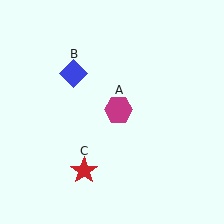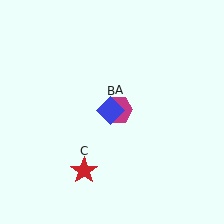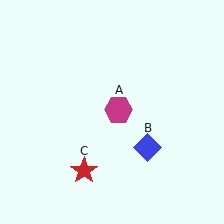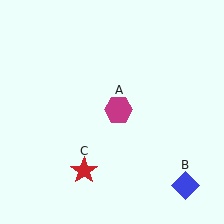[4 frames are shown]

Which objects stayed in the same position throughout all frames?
Magenta hexagon (object A) and red star (object C) remained stationary.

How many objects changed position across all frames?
1 object changed position: blue diamond (object B).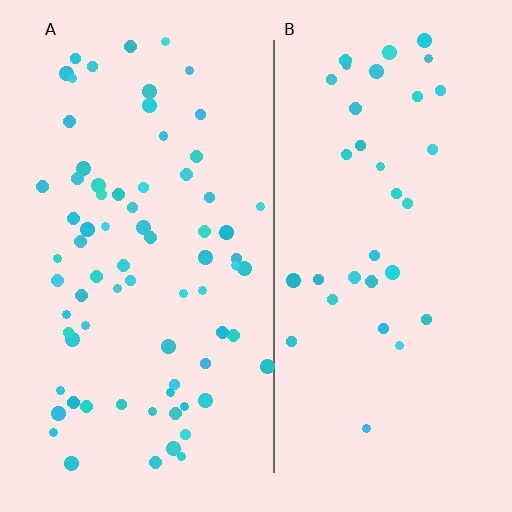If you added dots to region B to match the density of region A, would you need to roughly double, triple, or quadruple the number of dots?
Approximately double.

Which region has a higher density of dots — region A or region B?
A (the left).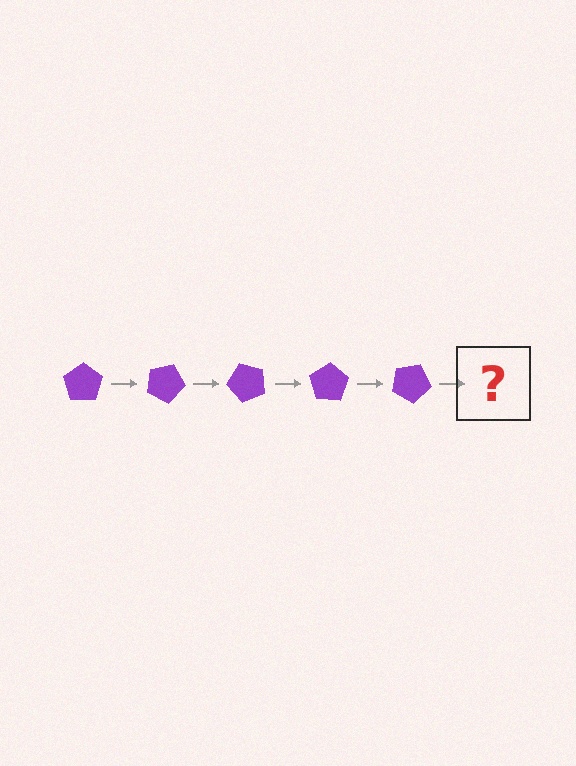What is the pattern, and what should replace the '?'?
The pattern is that the pentagon rotates 25 degrees each step. The '?' should be a purple pentagon rotated 125 degrees.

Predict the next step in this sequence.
The next step is a purple pentagon rotated 125 degrees.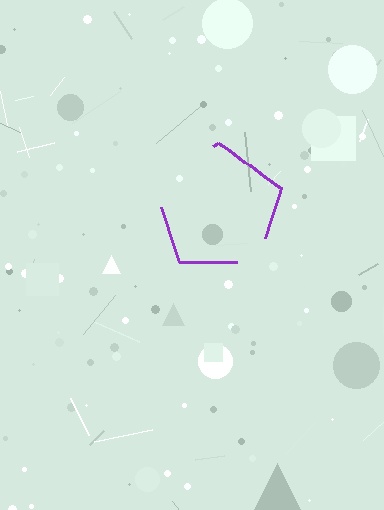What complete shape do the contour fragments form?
The contour fragments form a pentagon.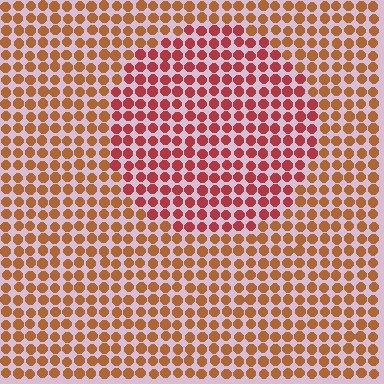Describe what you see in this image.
The image is filled with small brown elements in a uniform arrangement. A circle-shaped region is visible where the elements are tinted to a slightly different hue, forming a subtle color boundary.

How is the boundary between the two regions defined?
The boundary is defined purely by a slight shift in hue (about 30 degrees). Spacing, size, and orientation are identical on both sides.